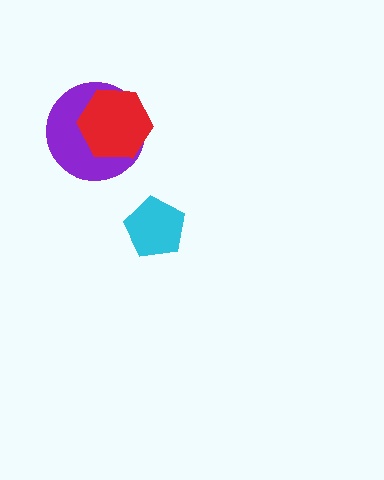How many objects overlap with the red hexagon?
1 object overlaps with the red hexagon.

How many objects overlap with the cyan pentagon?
0 objects overlap with the cyan pentagon.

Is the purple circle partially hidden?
Yes, it is partially covered by another shape.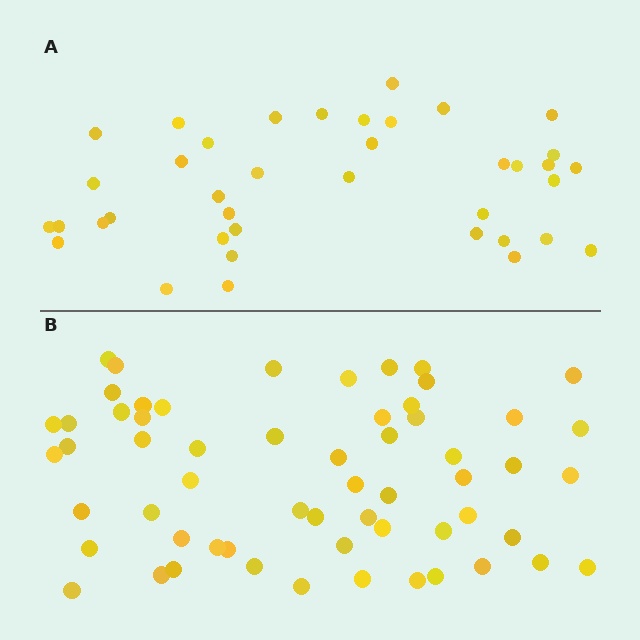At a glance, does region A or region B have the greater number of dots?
Region B (the bottom region) has more dots.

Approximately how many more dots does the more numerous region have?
Region B has approximately 20 more dots than region A.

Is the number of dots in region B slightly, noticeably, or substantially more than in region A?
Region B has substantially more. The ratio is roughly 1.5 to 1.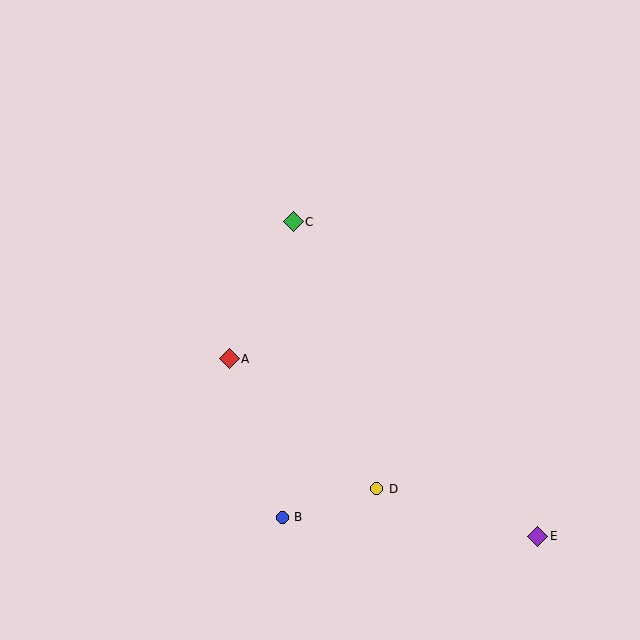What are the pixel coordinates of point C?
Point C is at (293, 222).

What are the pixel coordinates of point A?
Point A is at (229, 359).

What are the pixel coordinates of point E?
Point E is at (538, 536).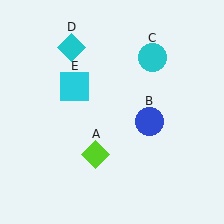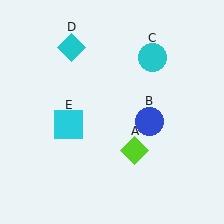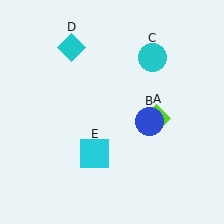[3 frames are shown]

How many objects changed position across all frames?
2 objects changed position: lime diamond (object A), cyan square (object E).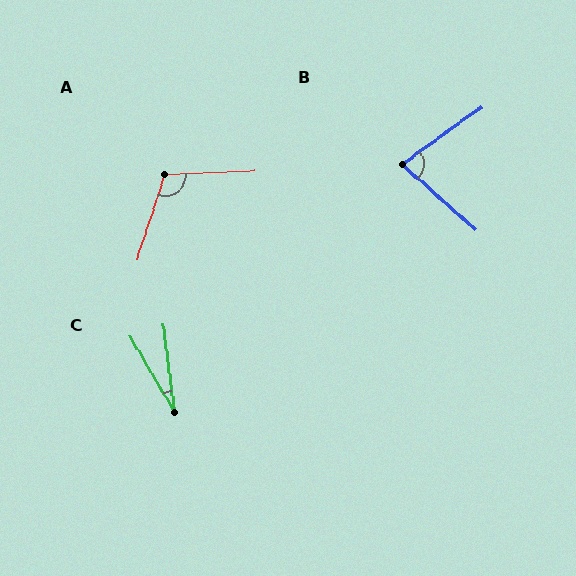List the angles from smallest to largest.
C (23°), B (78°), A (110°).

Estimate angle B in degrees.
Approximately 78 degrees.